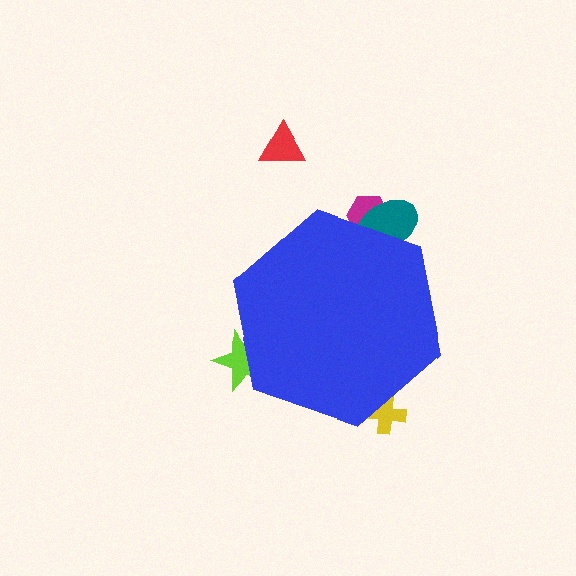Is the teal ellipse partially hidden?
Yes, the teal ellipse is partially hidden behind the blue hexagon.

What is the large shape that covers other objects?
A blue hexagon.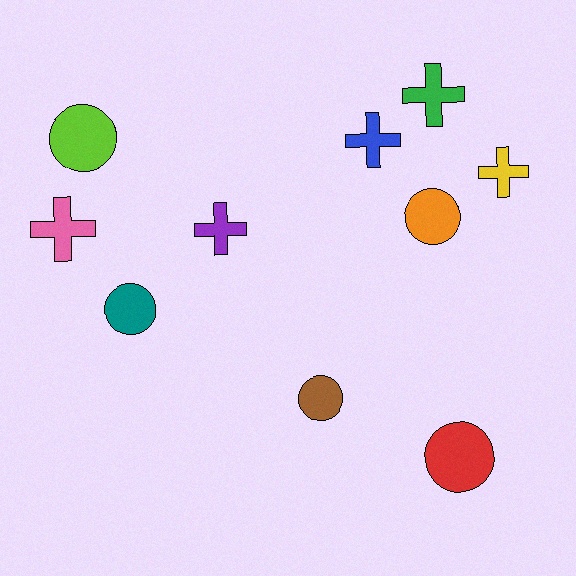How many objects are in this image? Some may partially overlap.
There are 10 objects.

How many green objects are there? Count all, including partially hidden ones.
There is 1 green object.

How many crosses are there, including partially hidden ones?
There are 5 crosses.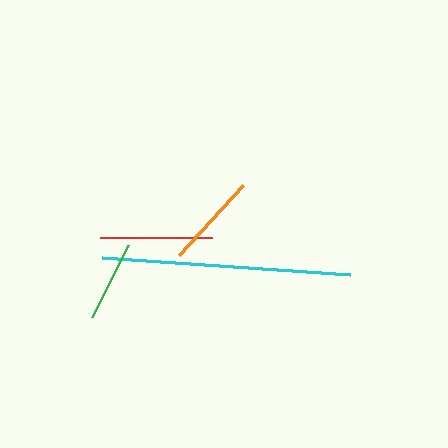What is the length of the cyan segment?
The cyan segment is approximately 248 pixels long.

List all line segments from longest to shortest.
From longest to shortest: cyan, red, orange, green.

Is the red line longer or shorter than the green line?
The red line is longer than the green line.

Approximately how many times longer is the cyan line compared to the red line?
The cyan line is approximately 2.2 times the length of the red line.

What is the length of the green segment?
The green segment is approximately 81 pixels long.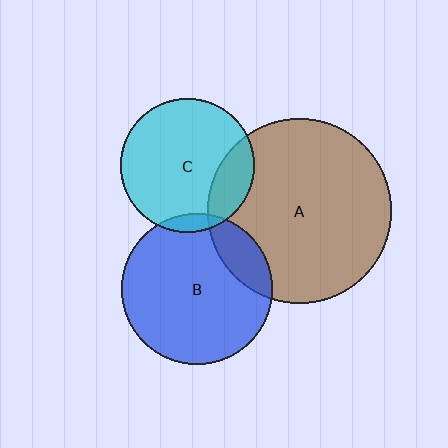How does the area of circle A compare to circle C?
Approximately 1.9 times.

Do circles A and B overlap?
Yes.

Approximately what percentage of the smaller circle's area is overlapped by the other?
Approximately 15%.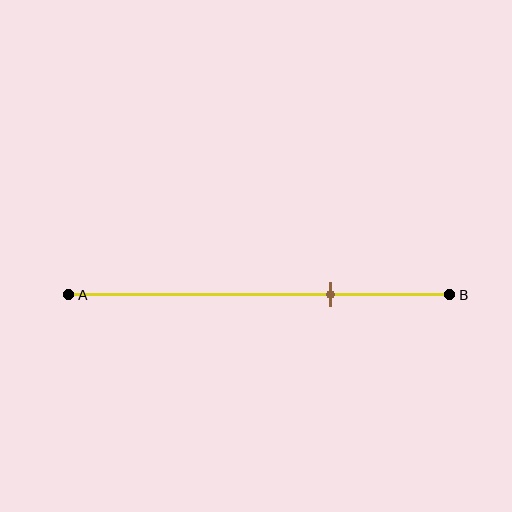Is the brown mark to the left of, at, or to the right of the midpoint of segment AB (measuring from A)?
The brown mark is to the right of the midpoint of segment AB.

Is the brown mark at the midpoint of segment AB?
No, the mark is at about 70% from A, not at the 50% midpoint.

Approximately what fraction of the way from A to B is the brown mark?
The brown mark is approximately 70% of the way from A to B.